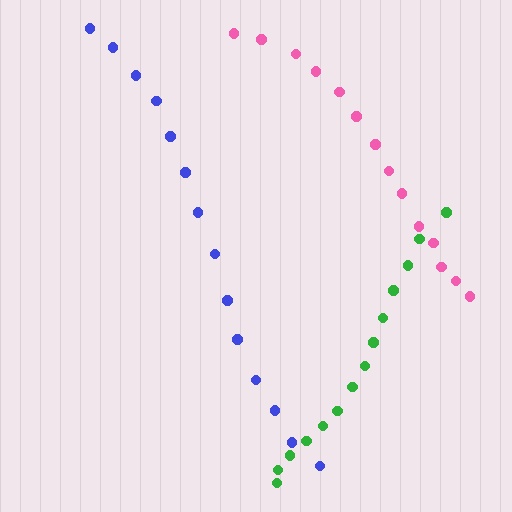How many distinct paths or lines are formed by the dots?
There are 3 distinct paths.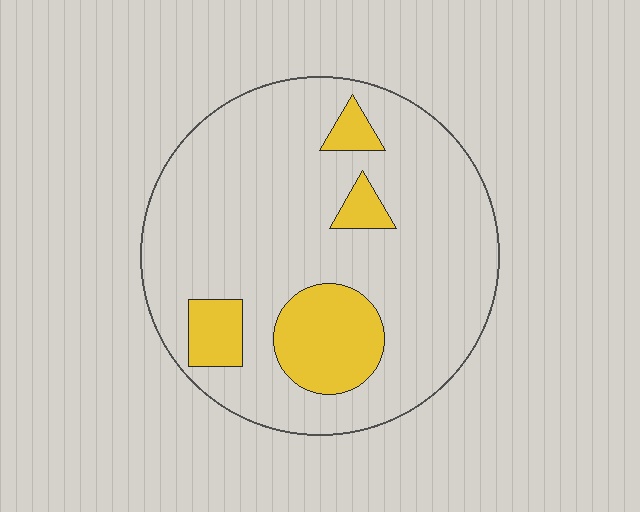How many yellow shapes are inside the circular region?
4.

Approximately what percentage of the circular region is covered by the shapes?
Approximately 15%.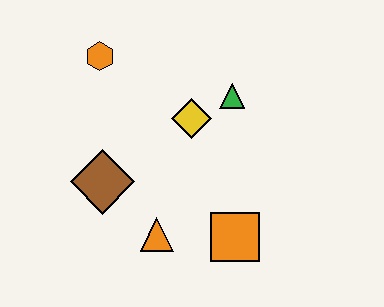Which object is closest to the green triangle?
The yellow diamond is closest to the green triangle.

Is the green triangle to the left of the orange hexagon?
No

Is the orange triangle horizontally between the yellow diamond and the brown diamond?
Yes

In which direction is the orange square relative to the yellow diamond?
The orange square is below the yellow diamond.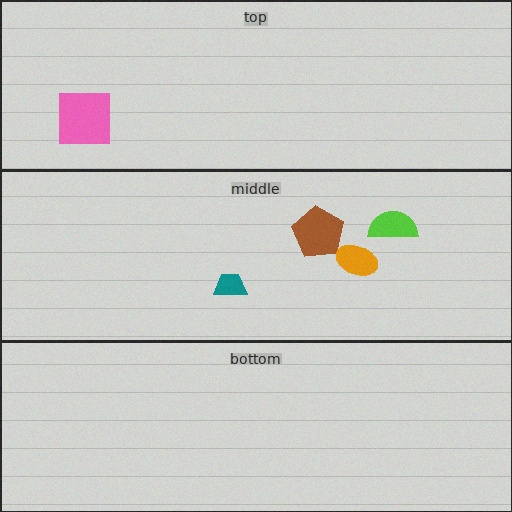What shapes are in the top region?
The pink square.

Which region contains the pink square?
The top region.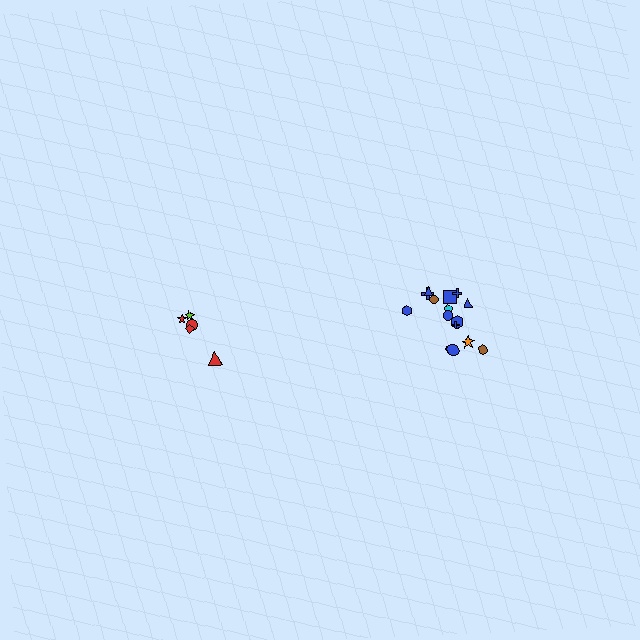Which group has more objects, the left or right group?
The right group.